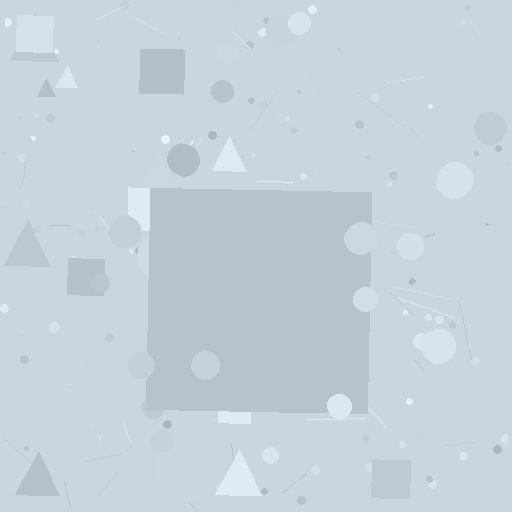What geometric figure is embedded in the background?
A square is embedded in the background.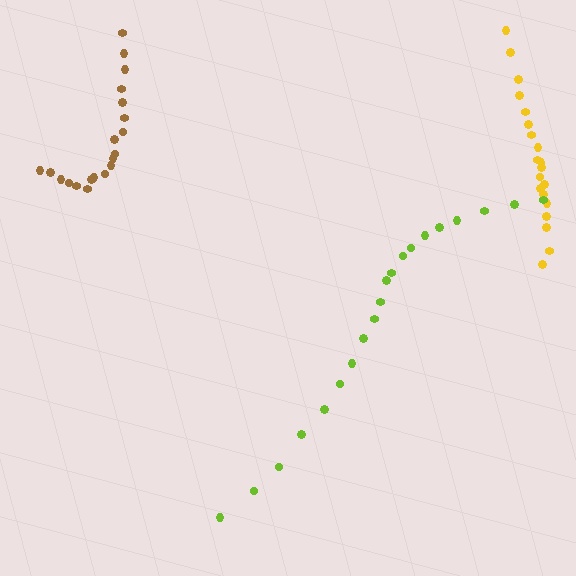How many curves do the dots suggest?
There are 3 distinct paths.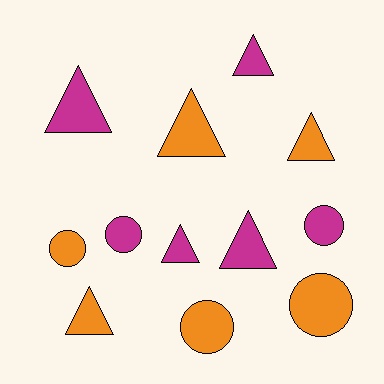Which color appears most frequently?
Orange, with 6 objects.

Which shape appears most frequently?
Triangle, with 7 objects.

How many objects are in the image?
There are 12 objects.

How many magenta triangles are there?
There are 4 magenta triangles.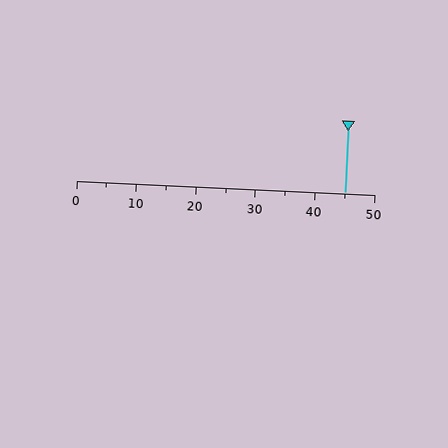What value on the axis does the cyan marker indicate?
The marker indicates approximately 45.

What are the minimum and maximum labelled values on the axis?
The axis runs from 0 to 50.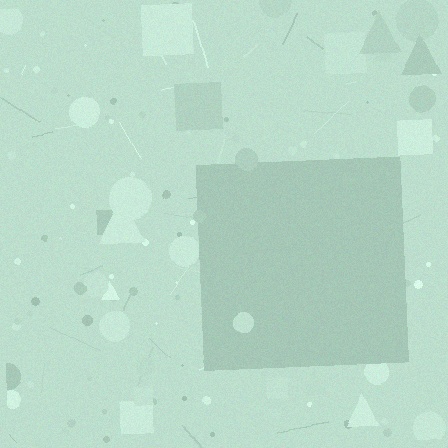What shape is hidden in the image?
A square is hidden in the image.